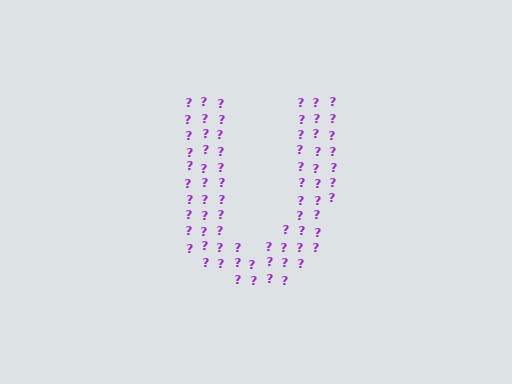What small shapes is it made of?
It is made of small question marks.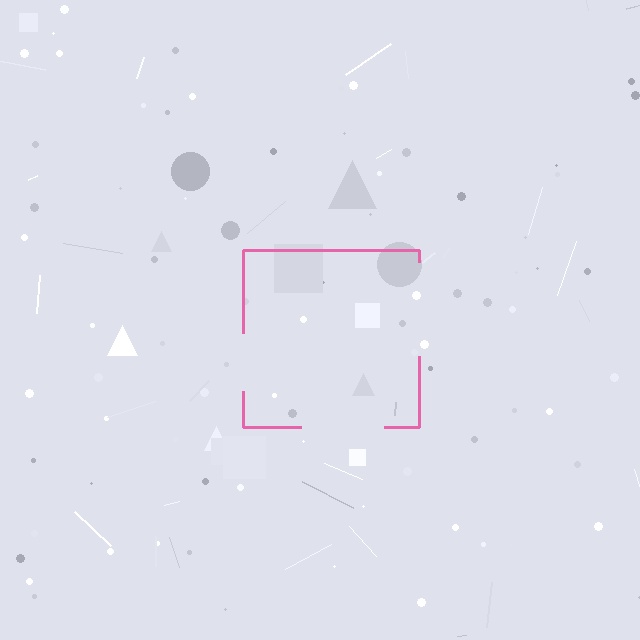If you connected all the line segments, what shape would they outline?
They would outline a square.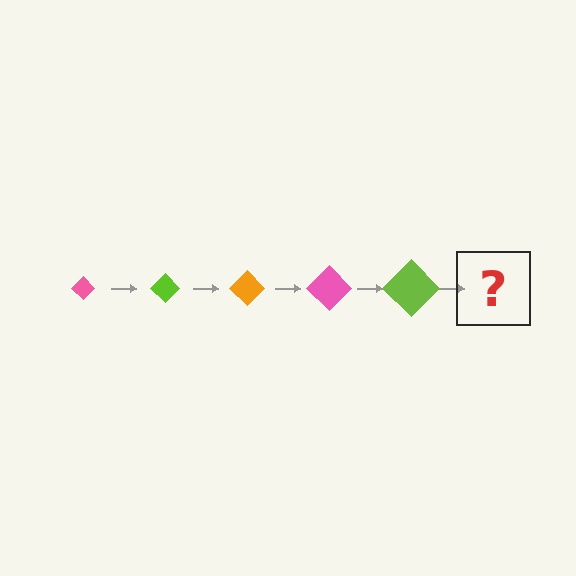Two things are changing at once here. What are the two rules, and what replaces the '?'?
The two rules are that the diamond grows larger each step and the color cycles through pink, lime, and orange. The '?' should be an orange diamond, larger than the previous one.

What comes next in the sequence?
The next element should be an orange diamond, larger than the previous one.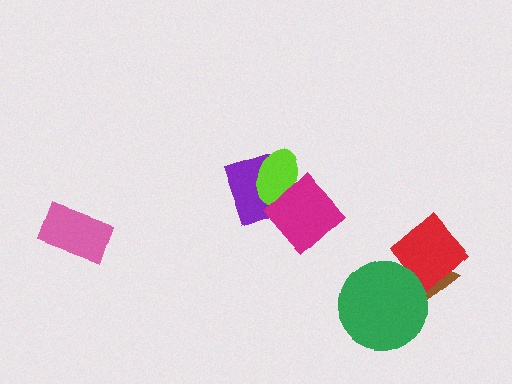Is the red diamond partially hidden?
Yes, it is partially covered by another shape.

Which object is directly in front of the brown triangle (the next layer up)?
The red diamond is directly in front of the brown triangle.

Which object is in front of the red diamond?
The green circle is in front of the red diamond.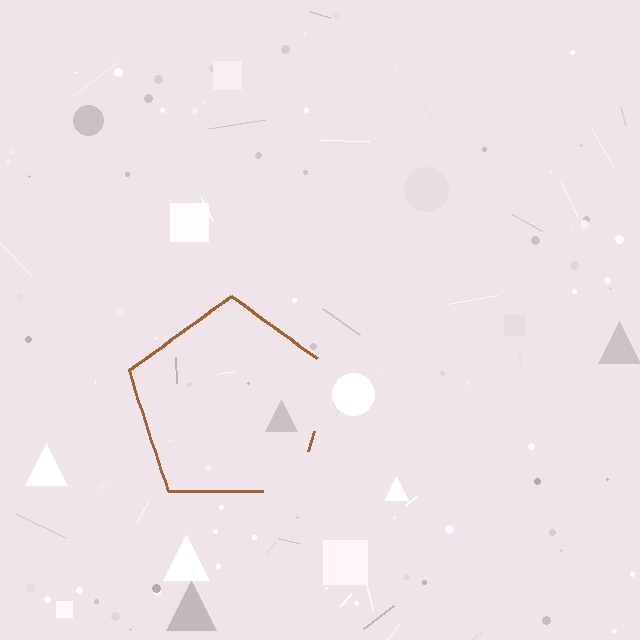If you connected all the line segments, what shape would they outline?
They would outline a pentagon.